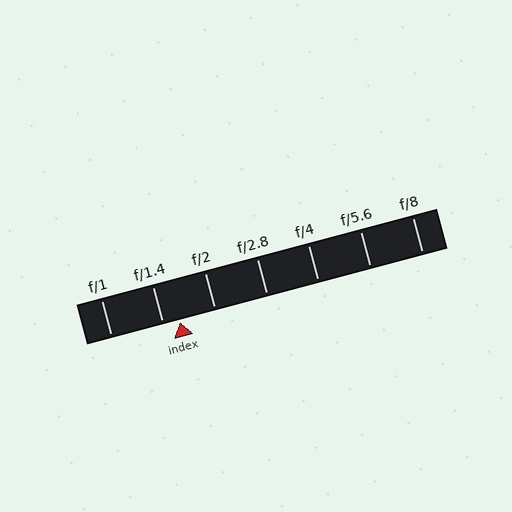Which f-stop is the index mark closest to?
The index mark is closest to f/1.4.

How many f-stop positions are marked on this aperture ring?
There are 7 f-stop positions marked.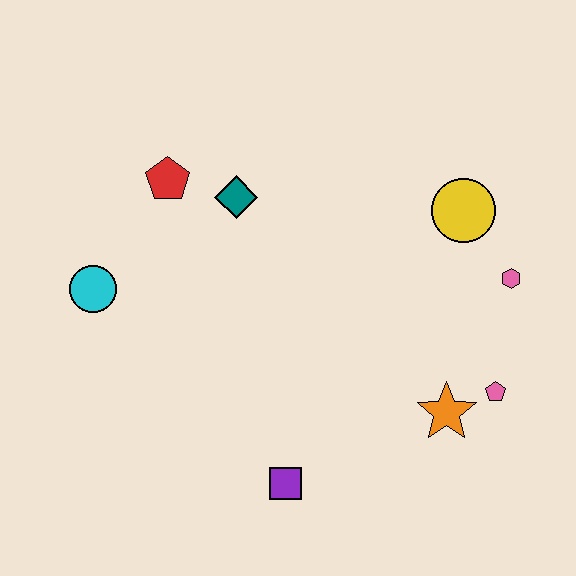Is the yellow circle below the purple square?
No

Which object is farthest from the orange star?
The cyan circle is farthest from the orange star.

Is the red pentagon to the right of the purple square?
No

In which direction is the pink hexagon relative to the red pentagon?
The pink hexagon is to the right of the red pentagon.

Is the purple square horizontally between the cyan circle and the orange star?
Yes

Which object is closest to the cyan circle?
The red pentagon is closest to the cyan circle.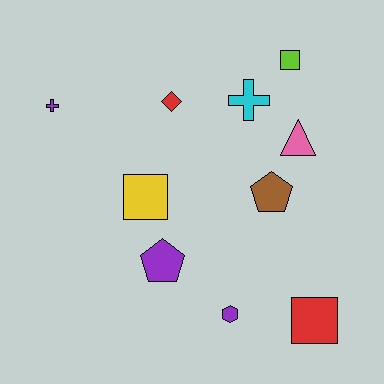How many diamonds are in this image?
There is 1 diamond.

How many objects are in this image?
There are 10 objects.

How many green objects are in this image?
There are no green objects.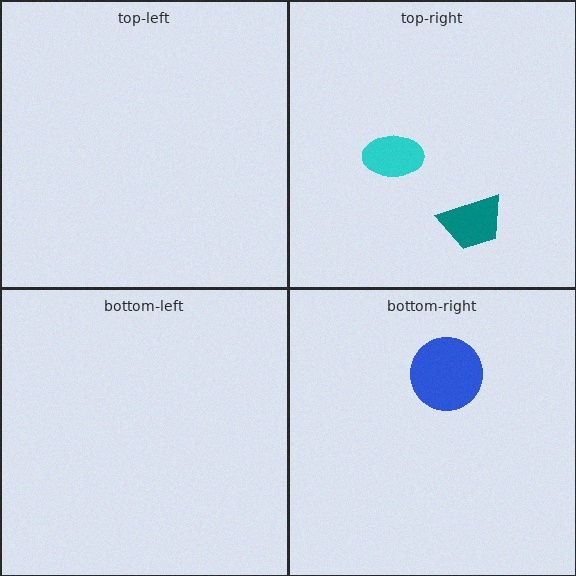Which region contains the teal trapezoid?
The top-right region.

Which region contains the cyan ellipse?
The top-right region.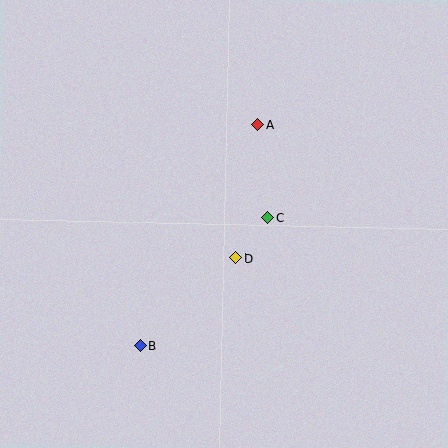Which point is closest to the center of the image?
Point D at (236, 258) is closest to the center.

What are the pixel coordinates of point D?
Point D is at (236, 258).